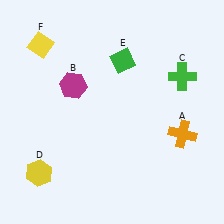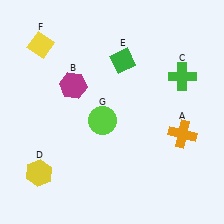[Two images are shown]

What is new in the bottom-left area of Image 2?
A lime circle (G) was added in the bottom-left area of Image 2.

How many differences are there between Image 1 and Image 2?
There is 1 difference between the two images.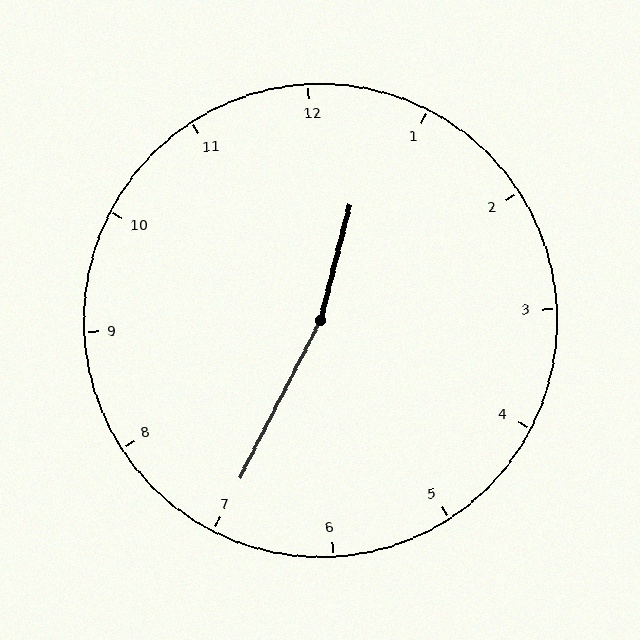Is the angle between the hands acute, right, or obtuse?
It is obtuse.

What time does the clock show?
12:35.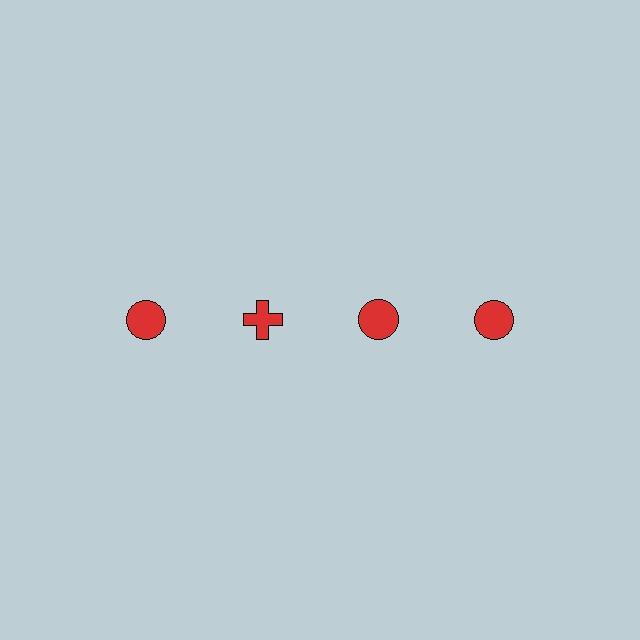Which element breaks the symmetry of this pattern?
The red cross in the top row, second from left column breaks the symmetry. All other shapes are red circles.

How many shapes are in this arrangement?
There are 4 shapes arranged in a grid pattern.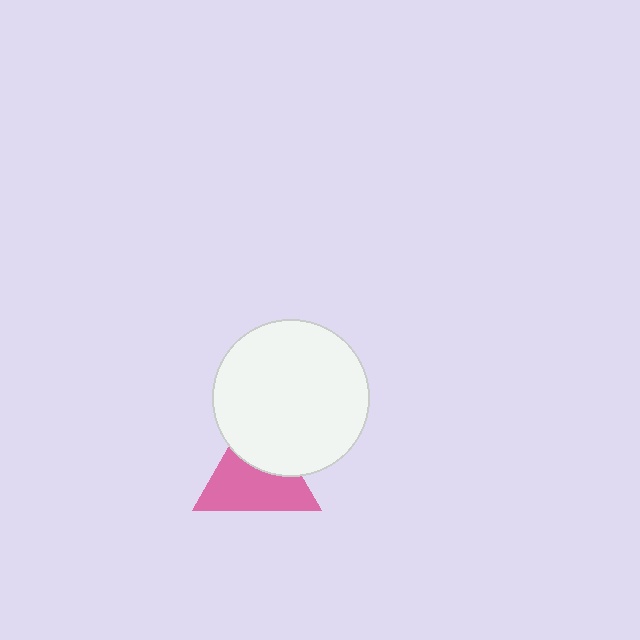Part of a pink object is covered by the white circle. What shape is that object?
It is a triangle.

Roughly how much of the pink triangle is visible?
About half of it is visible (roughly 63%).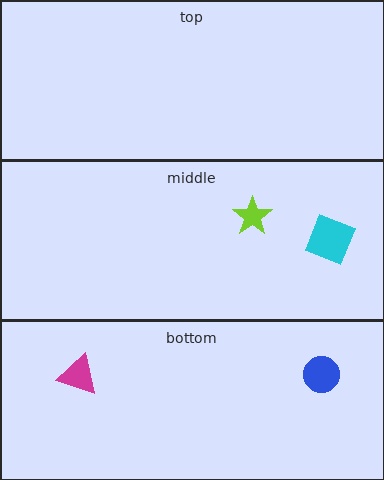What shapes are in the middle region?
The lime star, the cyan square.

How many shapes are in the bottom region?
2.